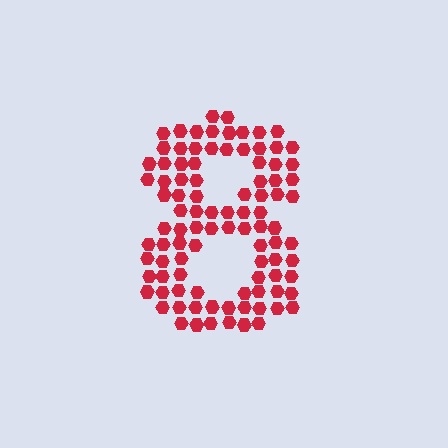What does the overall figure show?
The overall figure shows the digit 8.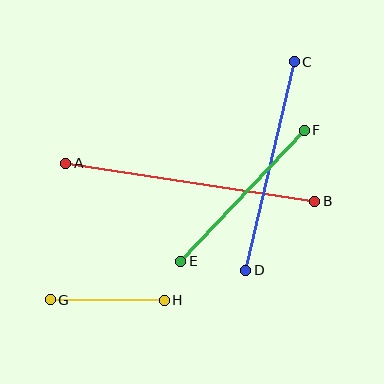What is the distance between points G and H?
The distance is approximately 114 pixels.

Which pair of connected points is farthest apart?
Points A and B are farthest apart.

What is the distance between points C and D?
The distance is approximately 214 pixels.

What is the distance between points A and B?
The distance is approximately 252 pixels.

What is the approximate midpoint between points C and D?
The midpoint is at approximately (270, 166) pixels.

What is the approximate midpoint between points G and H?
The midpoint is at approximately (107, 300) pixels.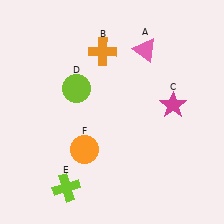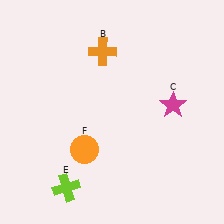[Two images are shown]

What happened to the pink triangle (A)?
The pink triangle (A) was removed in Image 2. It was in the top-right area of Image 1.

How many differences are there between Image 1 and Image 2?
There are 2 differences between the two images.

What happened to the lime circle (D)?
The lime circle (D) was removed in Image 2. It was in the top-left area of Image 1.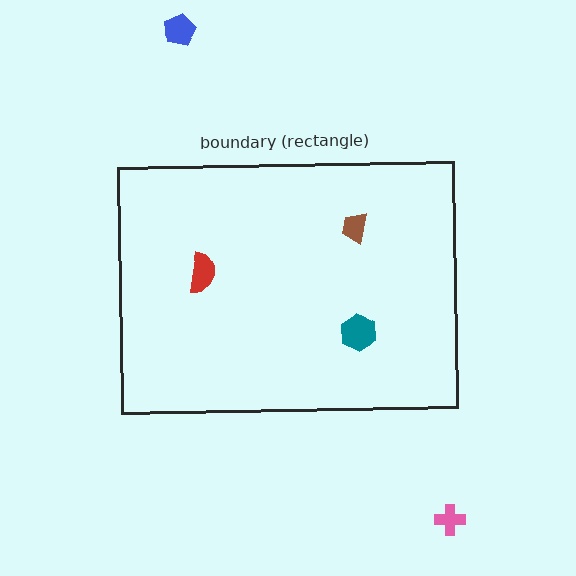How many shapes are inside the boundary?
3 inside, 2 outside.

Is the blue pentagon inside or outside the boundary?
Outside.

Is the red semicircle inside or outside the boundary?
Inside.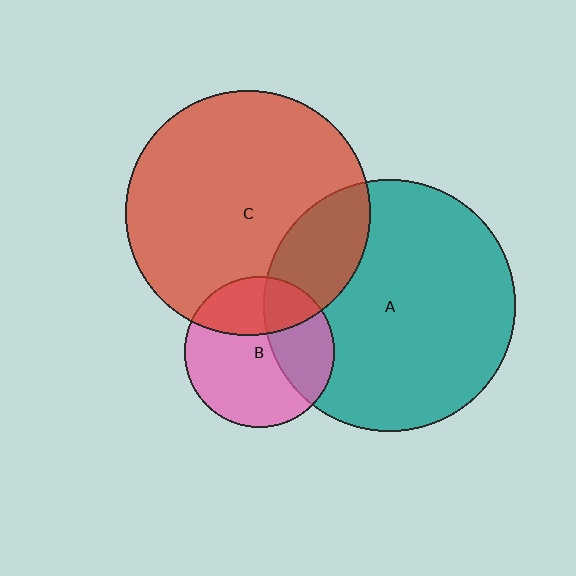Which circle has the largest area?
Circle A (teal).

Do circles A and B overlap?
Yes.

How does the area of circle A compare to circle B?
Approximately 2.8 times.